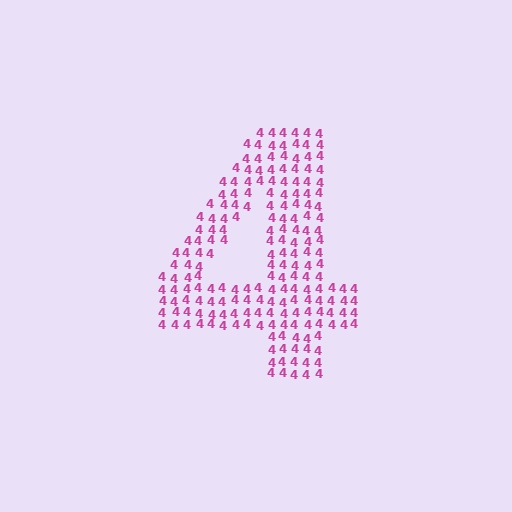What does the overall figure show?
The overall figure shows the digit 4.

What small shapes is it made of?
It is made of small digit 4's.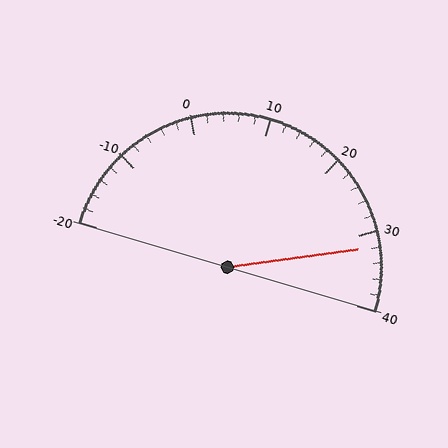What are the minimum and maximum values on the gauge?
The gauge ranges from -20 to 40.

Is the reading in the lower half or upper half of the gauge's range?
The reading is in the upper half of the range (-20 to 40).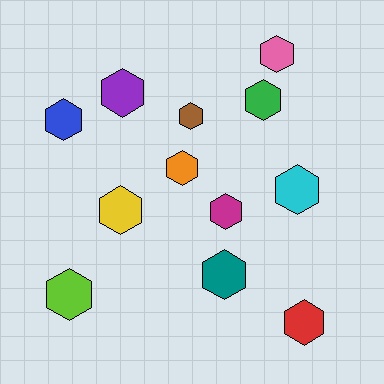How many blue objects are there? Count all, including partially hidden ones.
There is 1 blue object.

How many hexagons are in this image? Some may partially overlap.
There are 12 hexagons.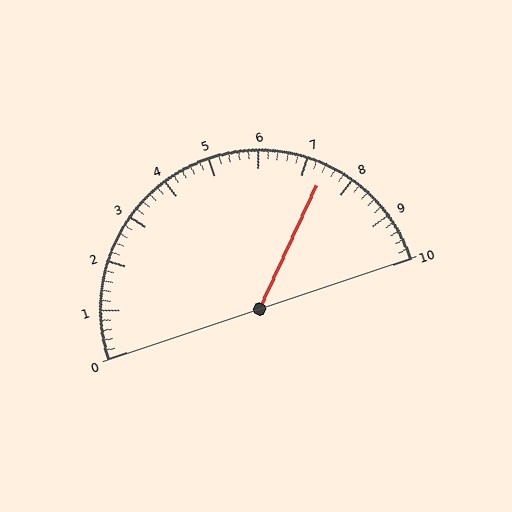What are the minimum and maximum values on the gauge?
The gauge ranges from 0 to 10.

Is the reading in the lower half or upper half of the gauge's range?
The reading is in the upper half of the range (0 to 10).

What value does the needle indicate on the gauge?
The needle indicates approximately 7.4.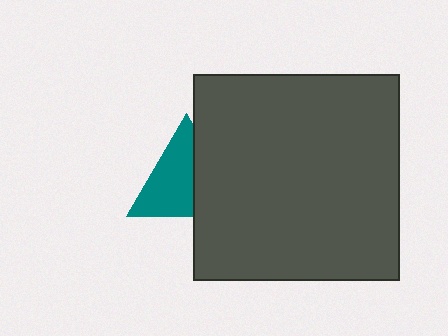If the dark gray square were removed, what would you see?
You would see the complete teal triangle.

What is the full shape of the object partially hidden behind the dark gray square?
The partially hidden object is a teal triangle.